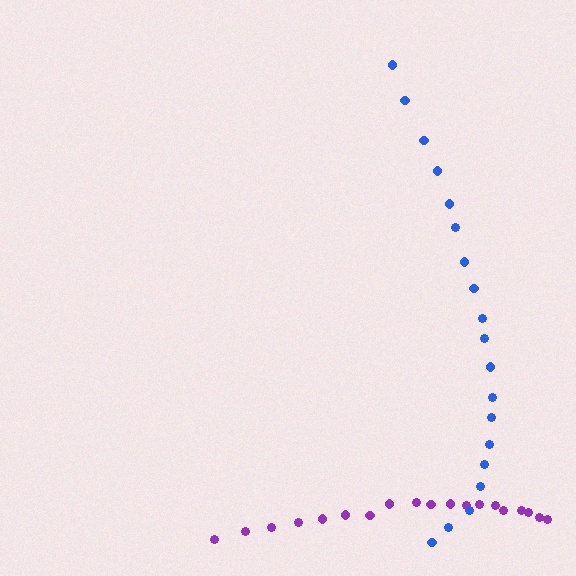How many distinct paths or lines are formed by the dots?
There are 2 distinct paths.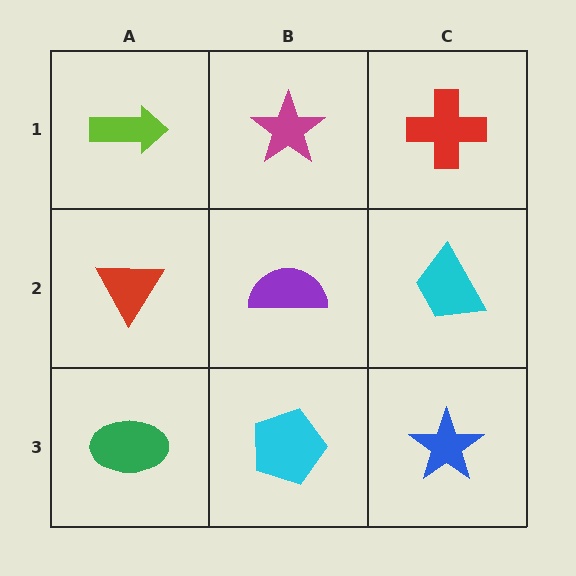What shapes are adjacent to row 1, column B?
A purple semicircle (row 2, column B), a lime arrow (row 1, column A), a red cross (row 1, column C).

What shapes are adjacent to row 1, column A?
A red triangle (row 2, column A), a magenta star (row 1, column B).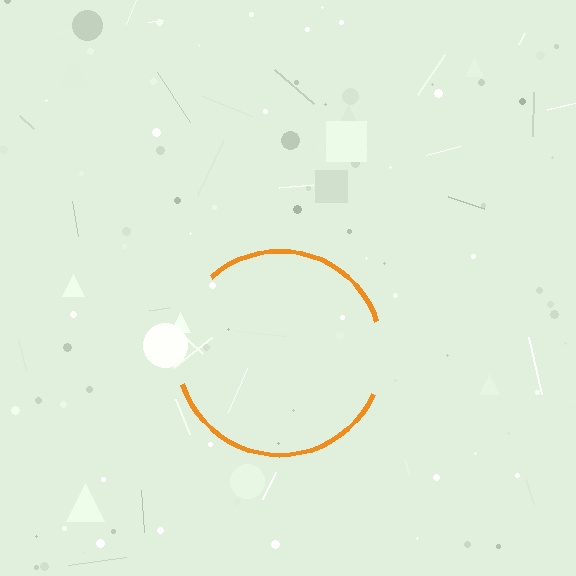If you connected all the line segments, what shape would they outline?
They would outline a circle.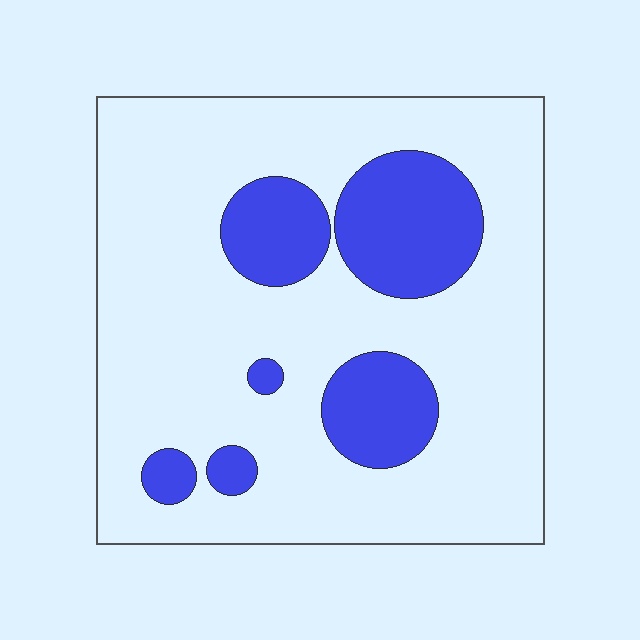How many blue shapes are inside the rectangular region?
6.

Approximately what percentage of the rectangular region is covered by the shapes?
Approximately 20%.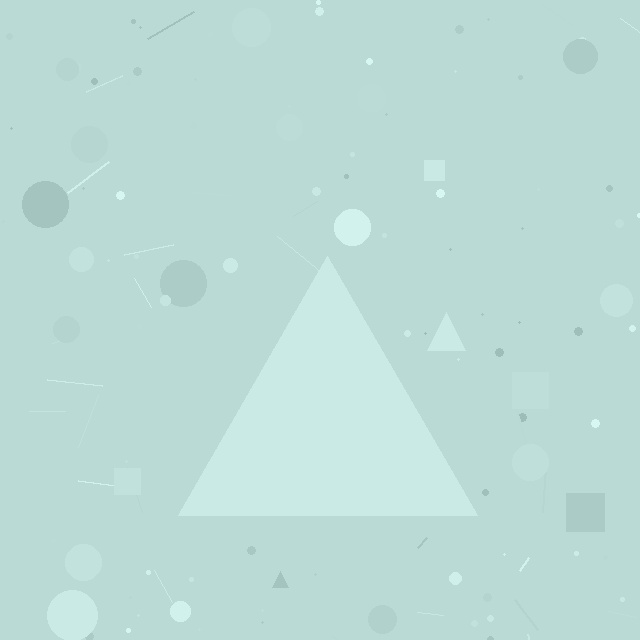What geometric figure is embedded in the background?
A triangle is embedded in the background.